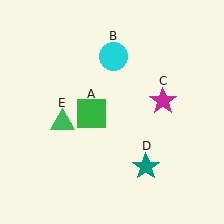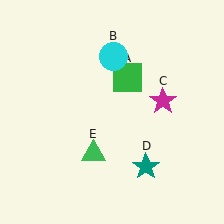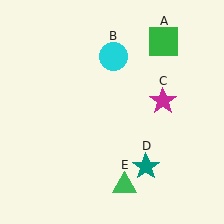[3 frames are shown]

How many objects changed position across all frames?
2 objects changed position: green square (object A), green triangle (object E).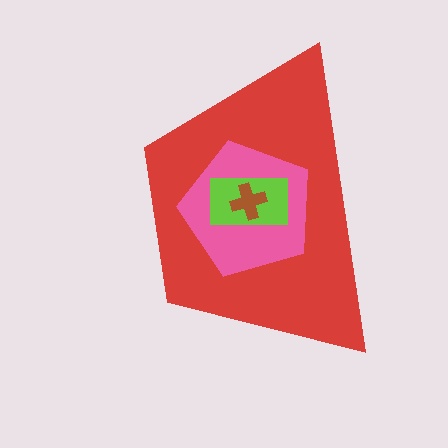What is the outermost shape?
The red trapezoid.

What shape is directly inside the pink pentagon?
The lime rectangle.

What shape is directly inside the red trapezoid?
The pink pentagon.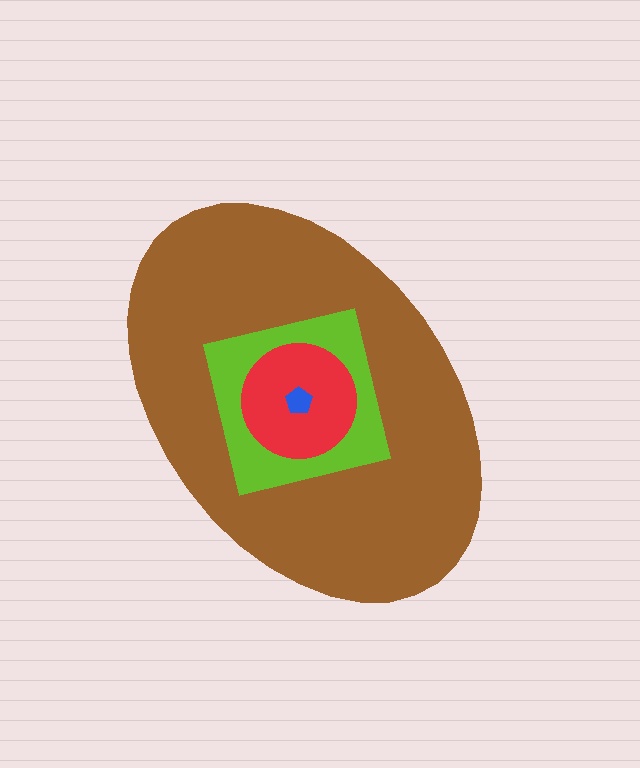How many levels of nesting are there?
4.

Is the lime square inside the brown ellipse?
Yes.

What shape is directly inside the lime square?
The red circle.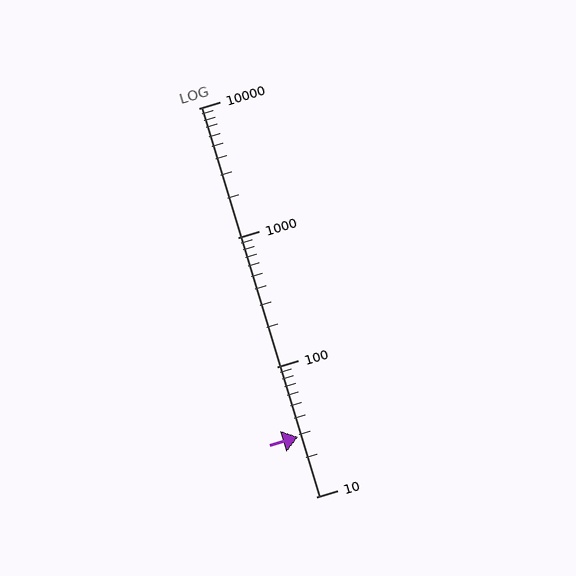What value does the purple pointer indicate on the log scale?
The pointer indicates approximately 29.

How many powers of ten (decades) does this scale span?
The scale spans 3 decades, from 10 to 10000.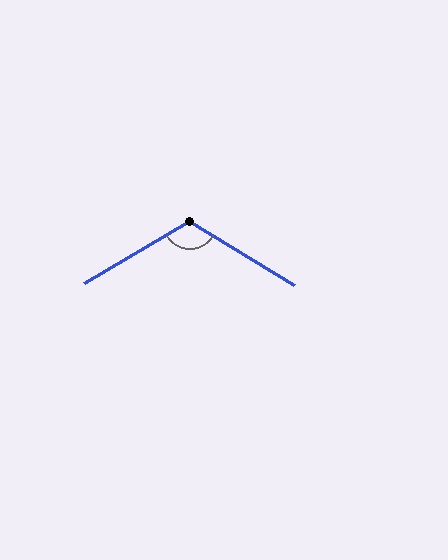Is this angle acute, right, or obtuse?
It is obtuse.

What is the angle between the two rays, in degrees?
Approximately 118 degrees.